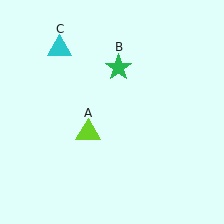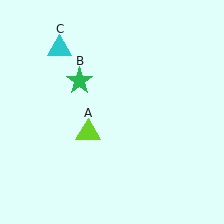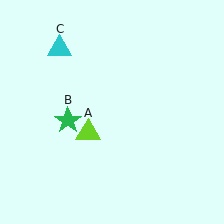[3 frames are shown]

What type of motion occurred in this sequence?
The green star (object B) rotated counterclockwise around the center of the scene.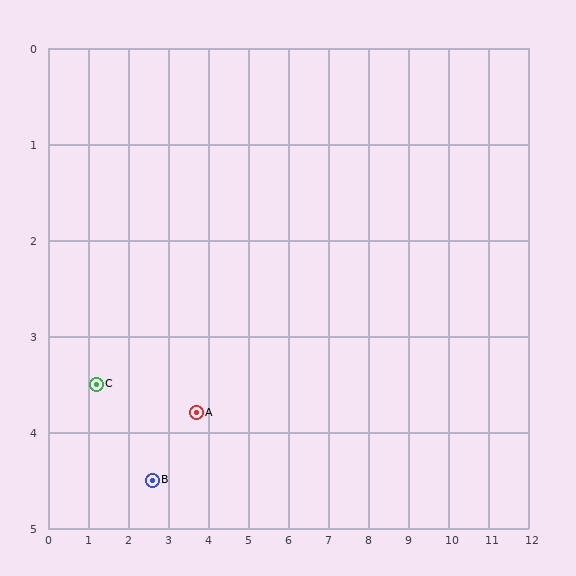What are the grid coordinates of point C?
Point C is at approximately (1.2, 3.5).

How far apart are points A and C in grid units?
Points A and C are about 2.5 grid units apart.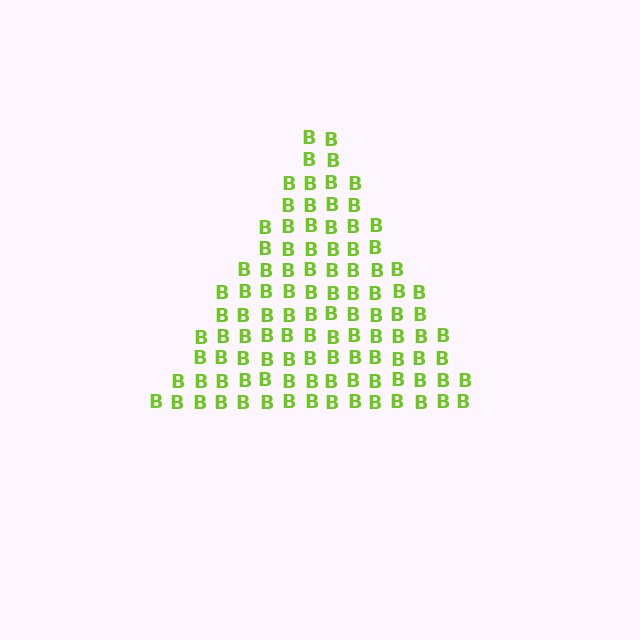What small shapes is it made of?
It is made of small letter B's.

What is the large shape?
The large shape is a triangle.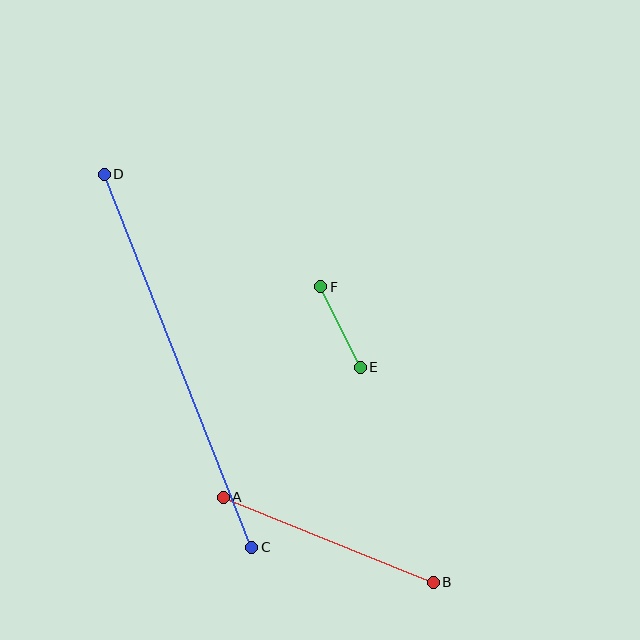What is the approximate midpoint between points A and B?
The midpoint is at approximately (328, 540) pixels.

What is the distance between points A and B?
The distance is approximately 227 pixels.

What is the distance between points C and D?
The distance is approximately 401 pixels.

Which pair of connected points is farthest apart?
Points C and D are farthest apart.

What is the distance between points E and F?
The distance is approximately 90 pixels.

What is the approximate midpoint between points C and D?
The midpoint is at approximately (178, 361) pixels.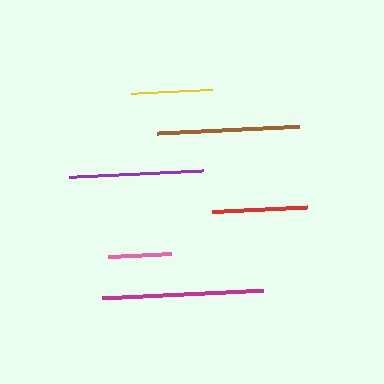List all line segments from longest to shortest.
From longest to shortest: magenta, brown, purple, red, yellow, pink.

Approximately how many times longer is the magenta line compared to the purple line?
The magenta line is approximately 1.2 times the length of the purple line.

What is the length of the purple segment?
The purple segment is approximately 134 pixels long.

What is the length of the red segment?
The red segment is approximately 96 pixels long.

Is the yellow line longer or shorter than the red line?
The red line is longer than the yellow line.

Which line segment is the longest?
The magenta line is the longest at approximately 161 pixels.